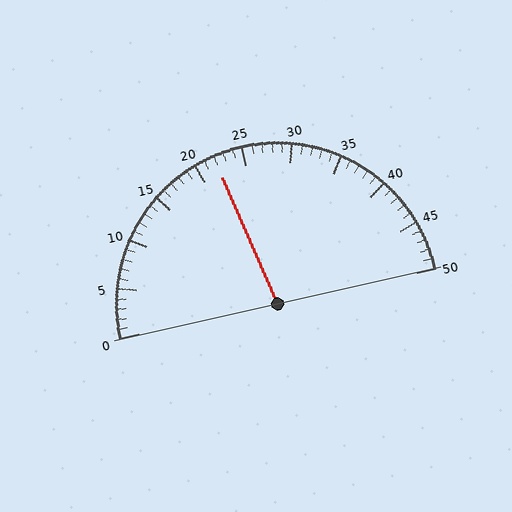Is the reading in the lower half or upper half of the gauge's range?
The reading is in the lower half of the range (0 to 50).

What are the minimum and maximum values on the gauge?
The gauge ranges from 0 to 50.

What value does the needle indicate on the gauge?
The needle indicates approximately 22.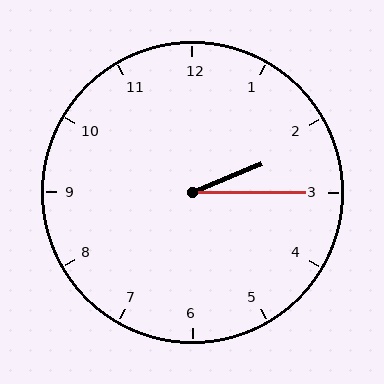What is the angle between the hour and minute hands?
Approximately 22 degrees.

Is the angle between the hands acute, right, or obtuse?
It is acute.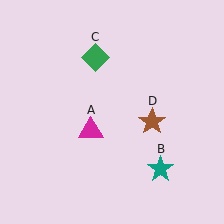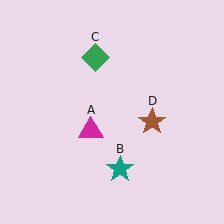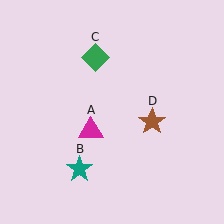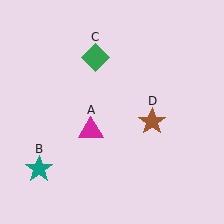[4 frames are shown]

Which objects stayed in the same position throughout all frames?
Magenta triangle (object A) and green diamond (object C) and brown star (object D) remained stationary.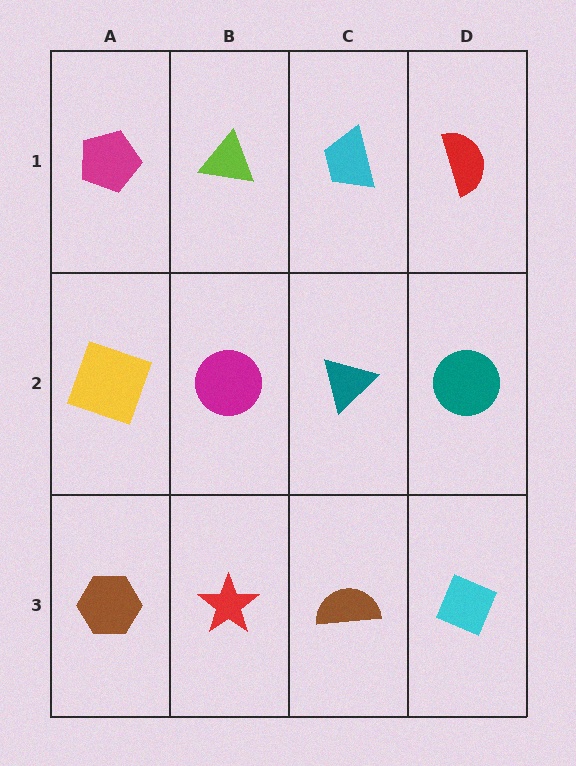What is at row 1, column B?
A lime triangle.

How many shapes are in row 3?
4 shapes.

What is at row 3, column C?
A brown semicircle.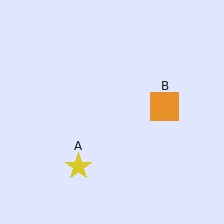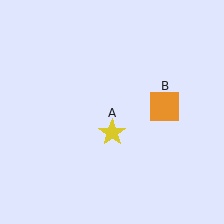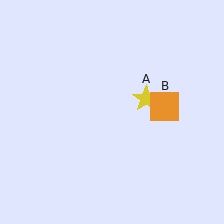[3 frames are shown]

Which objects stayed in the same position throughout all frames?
Orange square (object B) remained stationary.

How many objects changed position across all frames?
1 object changed position: yellow star (object A).